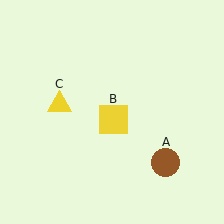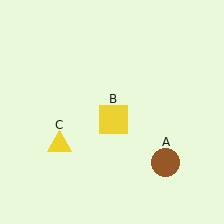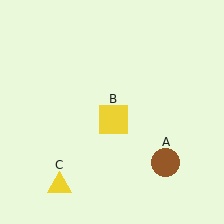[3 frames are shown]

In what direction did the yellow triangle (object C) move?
The yellow triangle (object C) moved down.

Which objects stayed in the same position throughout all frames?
Brown circle (object A) and yellow square (object B) remained stationary.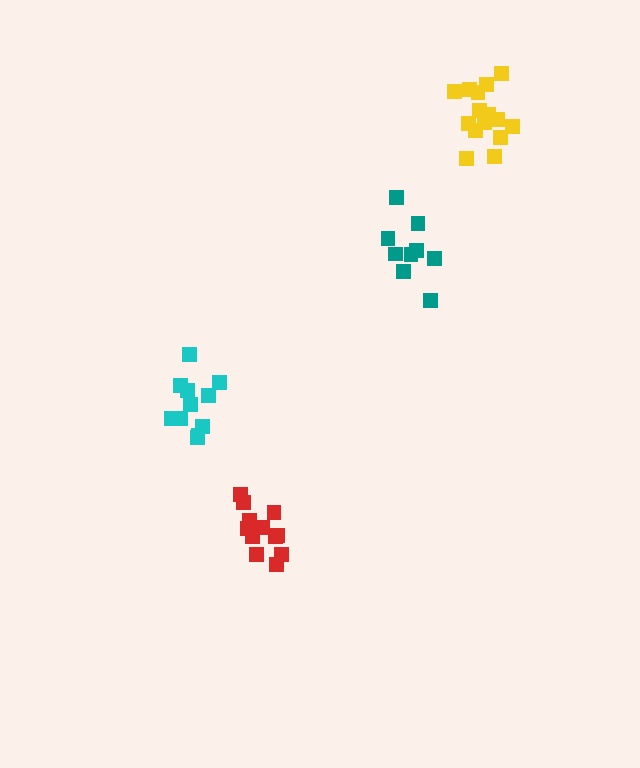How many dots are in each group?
Group 1: 11 dots, Group 2: 12 dots, Group 3: 15 dots, Group 4: 9 dots (47 total).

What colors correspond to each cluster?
The clusters are colored: cyan, red, yellow, teal.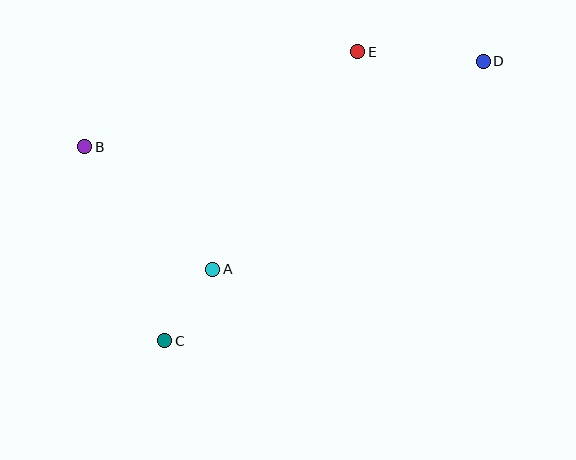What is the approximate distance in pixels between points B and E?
The distance between B and E is approximately 289 pixels.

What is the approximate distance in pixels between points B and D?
The distance between B and D is approximately 408 pixels.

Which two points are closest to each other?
Points A and C are closest to each other.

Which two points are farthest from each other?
Points C and D are farthest from each other.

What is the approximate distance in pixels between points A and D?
The distance between A and D is approximately 341 pixels.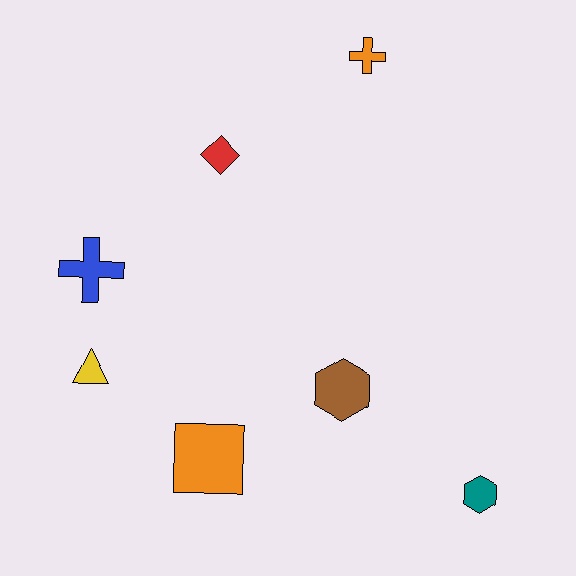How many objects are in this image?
There are 7 objects.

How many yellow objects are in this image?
There is 1 yellow object.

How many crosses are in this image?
There are 2 crosses.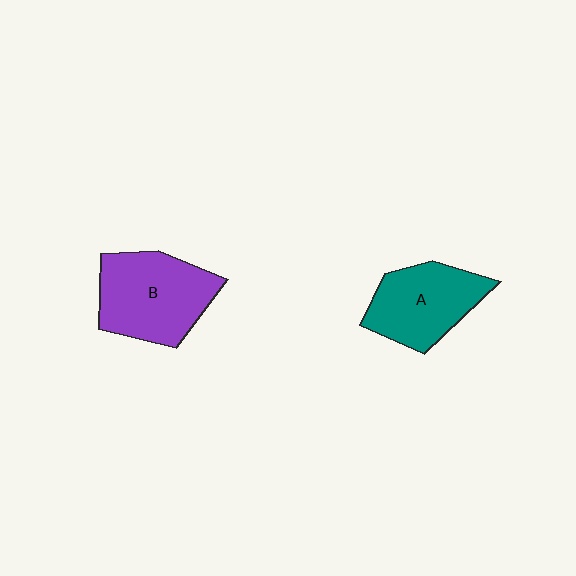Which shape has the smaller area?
Shape A (teal).